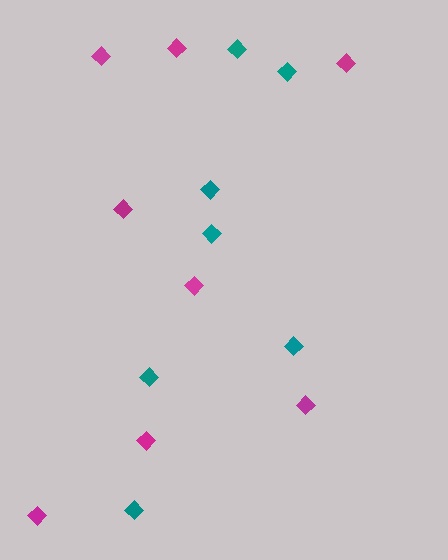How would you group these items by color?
There are 2 groups: one group of teal diamonds (7) and one group of magenta diamonds (8).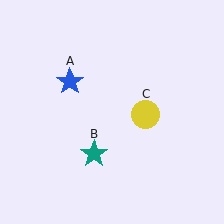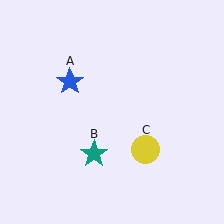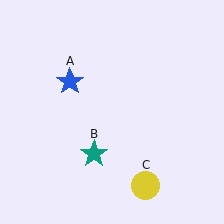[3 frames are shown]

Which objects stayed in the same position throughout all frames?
Blue star (object A) and teal star (object B) remained stationary.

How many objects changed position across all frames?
1 object changed position: yellow circle (object C).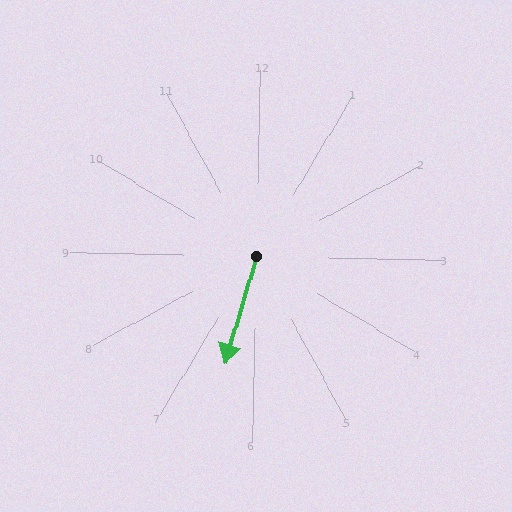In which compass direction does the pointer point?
South.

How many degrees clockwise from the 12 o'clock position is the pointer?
Approximately 195 degrees.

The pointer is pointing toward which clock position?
Roughly 7 o'clock.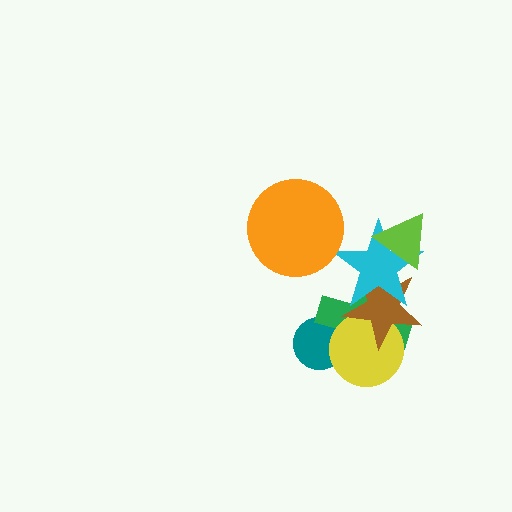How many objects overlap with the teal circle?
2 objects overlap with the teal circle.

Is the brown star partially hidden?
Yes, it is partially covered by another shape.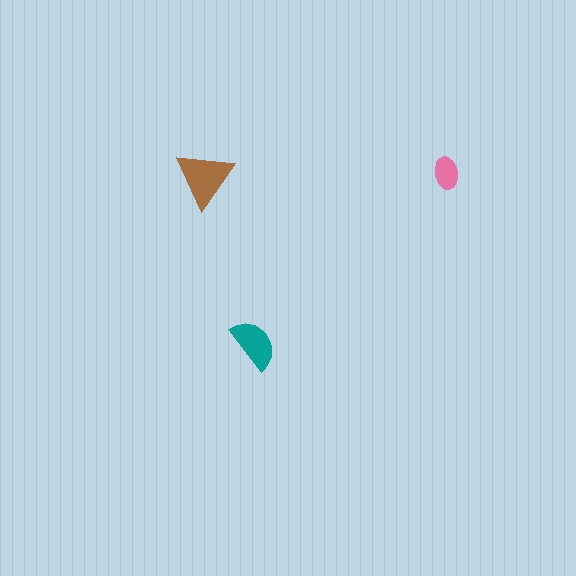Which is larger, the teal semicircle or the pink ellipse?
The teal semicircle.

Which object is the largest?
The brown triangle.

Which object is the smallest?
The pink ellipse.